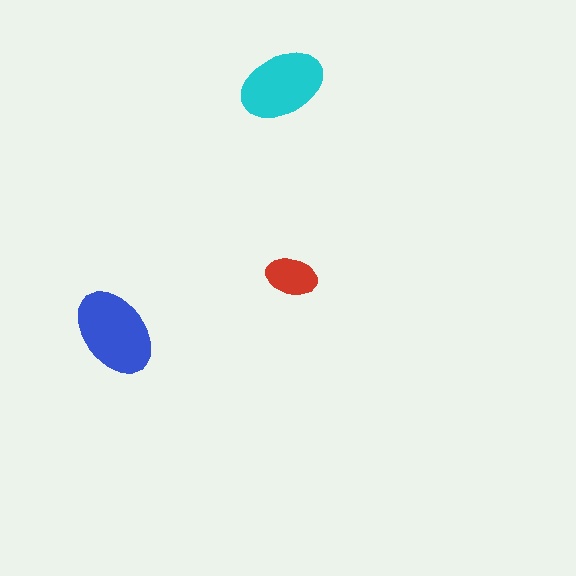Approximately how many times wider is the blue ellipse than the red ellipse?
About 1.5 times wider.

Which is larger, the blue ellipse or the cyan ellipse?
The blue one.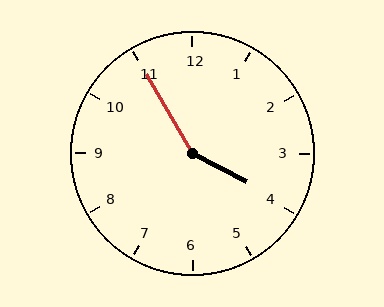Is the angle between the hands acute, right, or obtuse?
It is obtuse.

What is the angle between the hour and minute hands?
Approximately 148 degrees.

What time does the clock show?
3:55.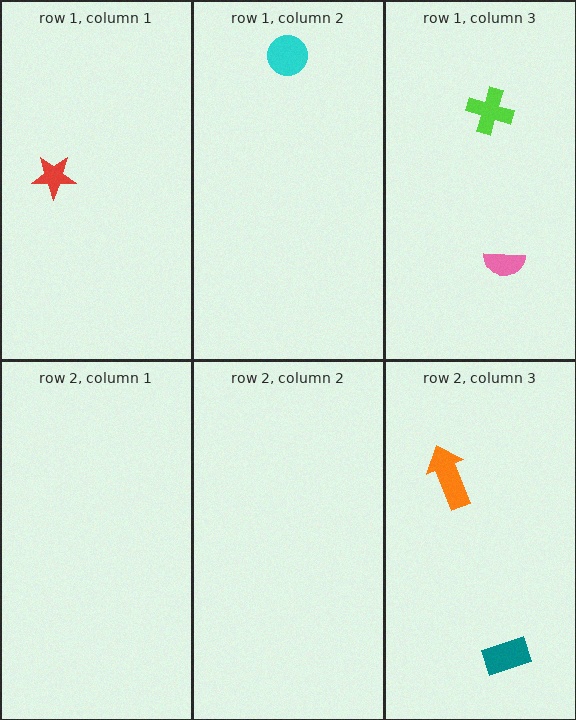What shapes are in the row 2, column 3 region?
The orange arrow, the teal rectangle.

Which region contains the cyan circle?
The row 1, column 2 region.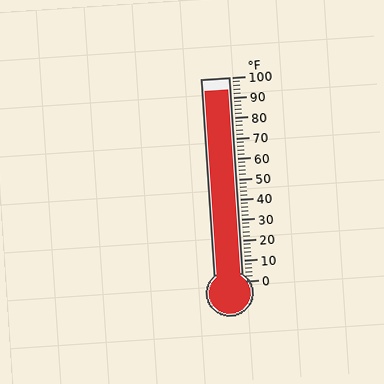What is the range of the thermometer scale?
The thermometer scale ranges from 0°F to 100°F.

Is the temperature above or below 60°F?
The temperature is above 60°F.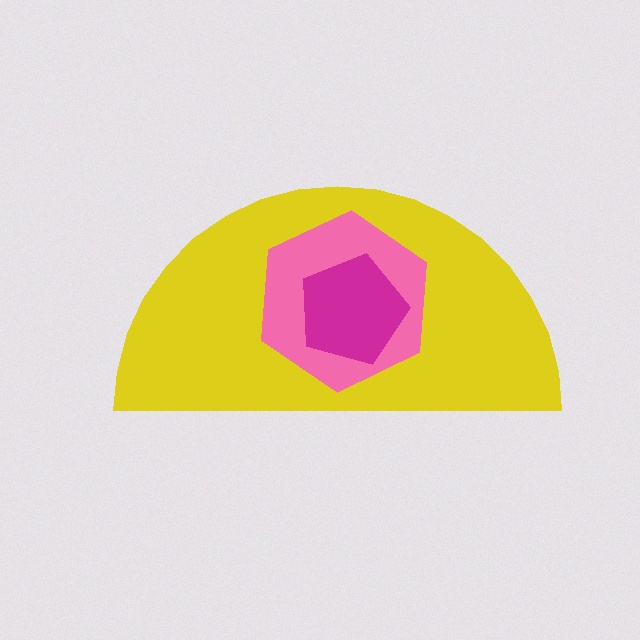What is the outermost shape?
The yellow semicircle.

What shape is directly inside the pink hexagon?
The magenta pentagon.